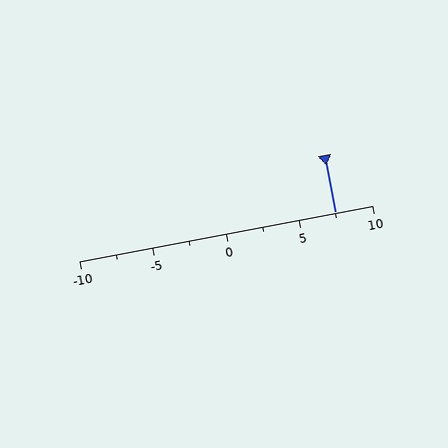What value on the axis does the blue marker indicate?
The marker indicates approximately 7.5.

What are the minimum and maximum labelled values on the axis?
The axis runs from -10 to 10.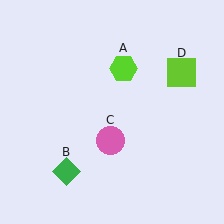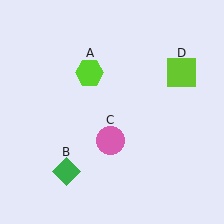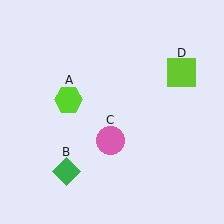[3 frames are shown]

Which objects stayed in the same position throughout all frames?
Green diamond (object B) and pink circle (object C) and lime square (object D) remained stationary.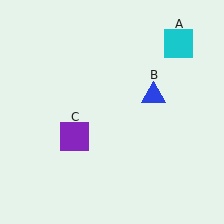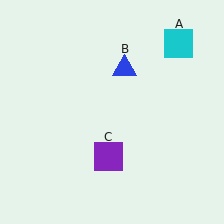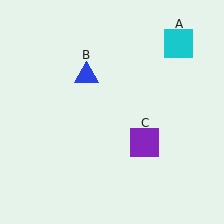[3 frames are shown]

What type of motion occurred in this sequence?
The blue triangle (object B), purple square (object C) rotated counterclockwise around the center of the scene.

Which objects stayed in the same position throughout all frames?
Cyan square (object A) remained stationary.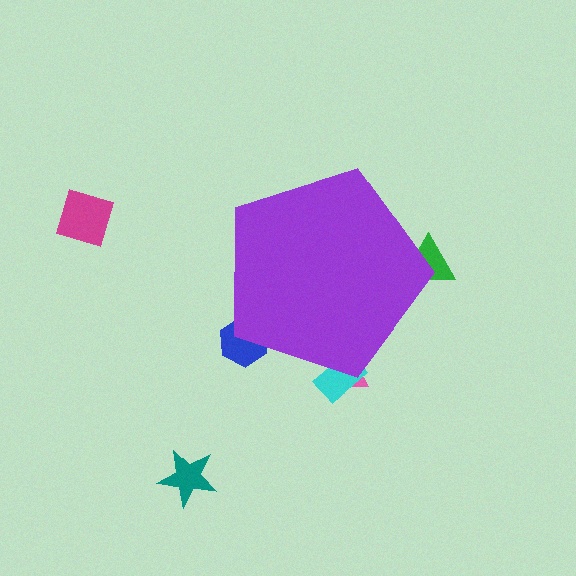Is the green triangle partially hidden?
Yes, the green triangle is partially hidden behind the purple pentagon.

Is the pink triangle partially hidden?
Yes, the pink triangle is partially hidden behind the purple pentagon.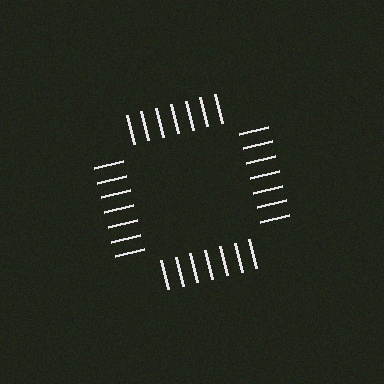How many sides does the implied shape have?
4 sides — the line-ends trace a square.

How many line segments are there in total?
28 — 7 along each of the 4 edges.